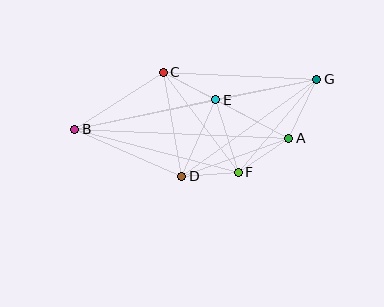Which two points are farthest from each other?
Points B and G are farthest from each other.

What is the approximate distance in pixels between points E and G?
The distance between E and G is approximately 103 pixels.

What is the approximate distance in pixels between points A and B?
The distance between A and B is approximately 214 pixels.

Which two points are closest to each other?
Points D and F are closest to each other.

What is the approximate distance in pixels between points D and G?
The distance between D and G is approximately 166 pixels.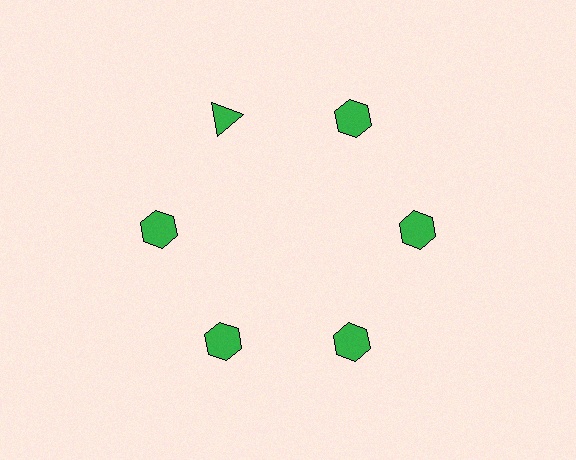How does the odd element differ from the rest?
It has a different shape: triangle instead of hexagon.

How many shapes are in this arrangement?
There are 6 shapes arranged in a ring pattern.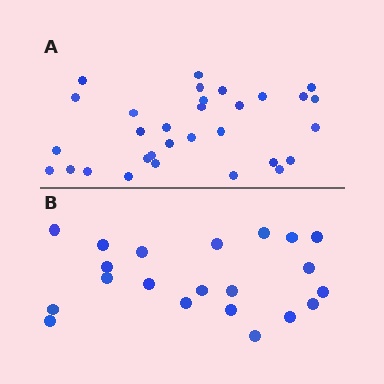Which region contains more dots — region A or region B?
Region A (the top region) has more dots.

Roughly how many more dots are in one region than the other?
Region A has roughly 10 or so more dots than region B.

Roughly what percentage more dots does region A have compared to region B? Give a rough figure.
About 50% more.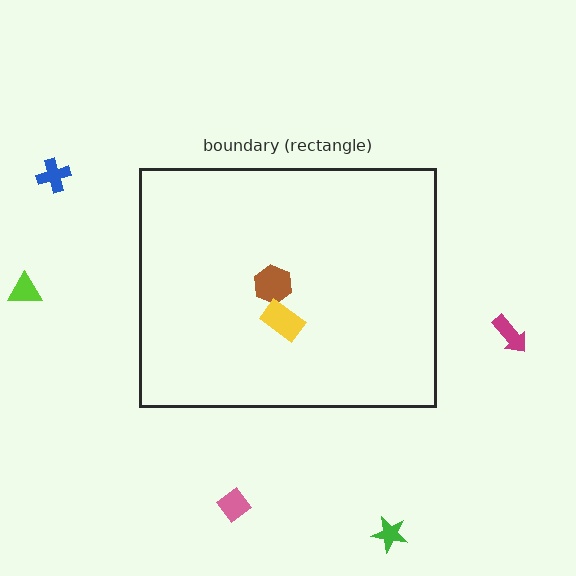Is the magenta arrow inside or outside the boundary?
Outside.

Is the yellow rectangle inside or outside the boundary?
Inside.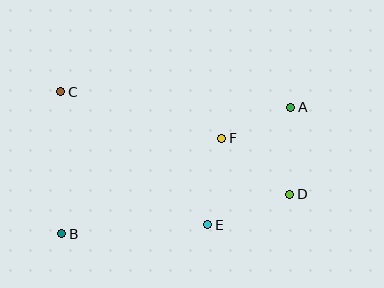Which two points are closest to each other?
Points A and F are closest to each other.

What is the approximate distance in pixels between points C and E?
The distance between C and E is approximately 198 pixels.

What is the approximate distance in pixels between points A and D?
The distance between A and D is approximately 87 pixels.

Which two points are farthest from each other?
Points A and B are farthest from each other.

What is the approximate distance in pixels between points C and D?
The distance between C and D is approximately 251 pixels.